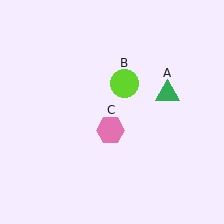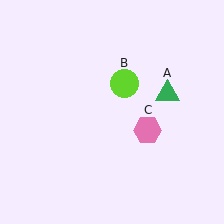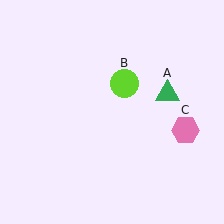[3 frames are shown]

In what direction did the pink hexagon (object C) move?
The pink hexagon (object C) moved right.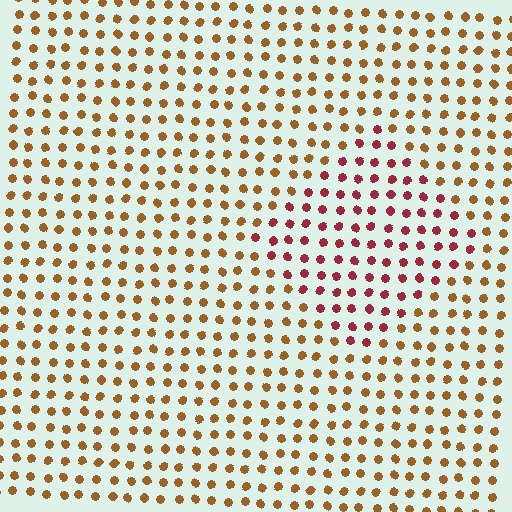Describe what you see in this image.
The image is filled with small brown elements in a uniform arrangement. A diamond-shaped region is visible where the elements are tinted to a slightly different hue, forming a subtle color boundary.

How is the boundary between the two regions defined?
The boundary is defined purely by a slight shift in hue (about 41 degrees). Spacing, size, and orientation are identical on both sides.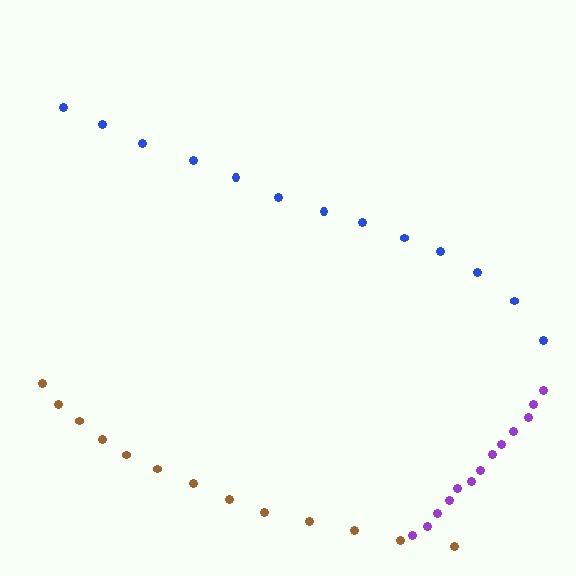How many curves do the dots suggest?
There are 3 distinct paths.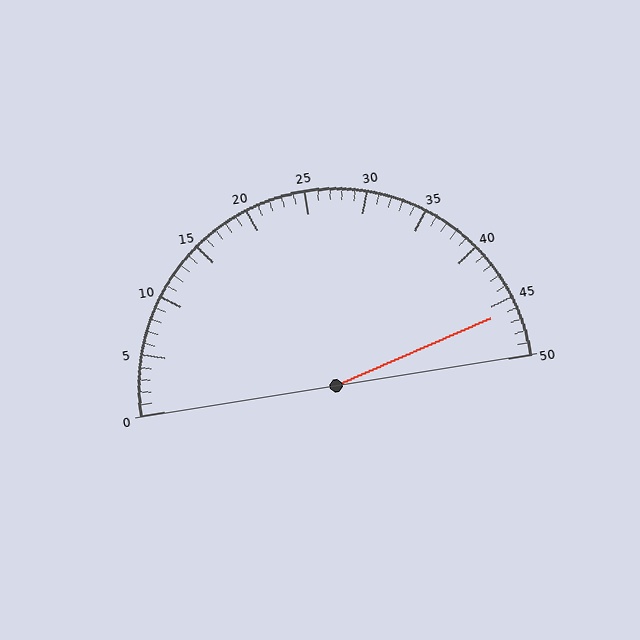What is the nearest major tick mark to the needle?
The nearest major tick mark is 45.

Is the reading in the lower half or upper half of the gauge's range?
The reading is in the upper half of the range (0 to 50).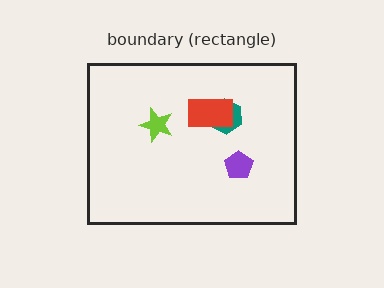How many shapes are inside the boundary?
4 inside, 0 outside.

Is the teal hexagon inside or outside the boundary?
Inside.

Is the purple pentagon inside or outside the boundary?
Inside.